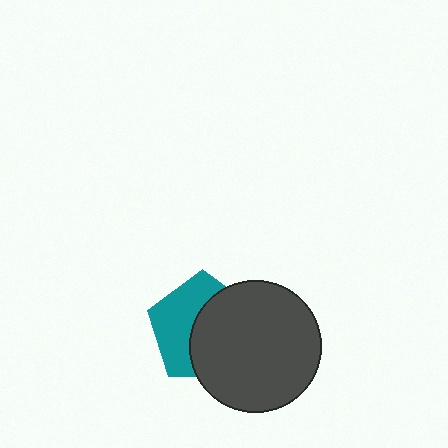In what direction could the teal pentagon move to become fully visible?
The teal pentagon could move left. That would shift it out from behind the dark gray circle entirely.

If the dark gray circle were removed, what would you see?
You would see the complete teal pentagon.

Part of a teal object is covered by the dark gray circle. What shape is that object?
It is a pentagon.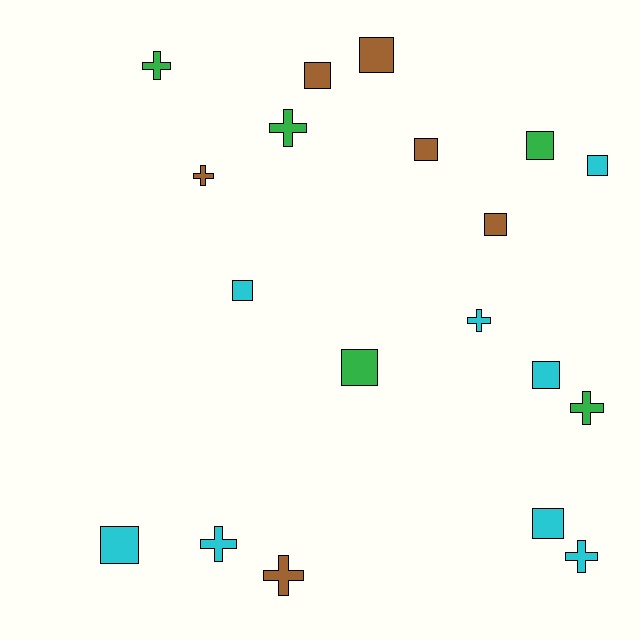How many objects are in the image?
There are 19 objects.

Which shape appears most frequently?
Square, with 11 objects.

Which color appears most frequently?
Cyan, with 8 objects.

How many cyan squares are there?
There are 5 cyan squares.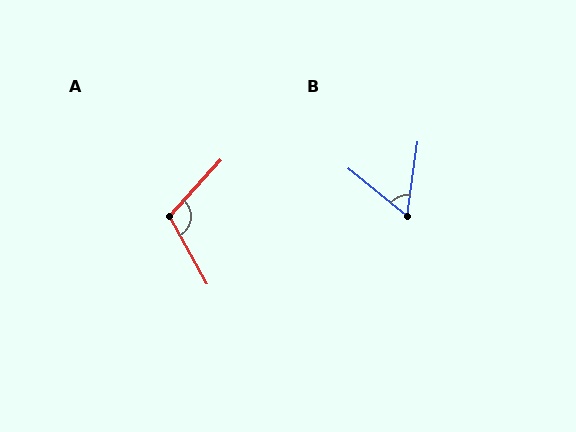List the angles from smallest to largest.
B (58°), A (108°).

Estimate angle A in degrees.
Approximately 108 degrees.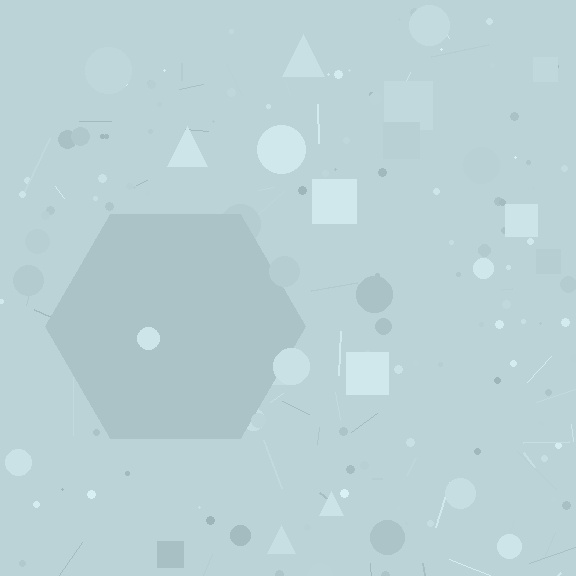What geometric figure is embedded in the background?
A hexagon is embedded in the background.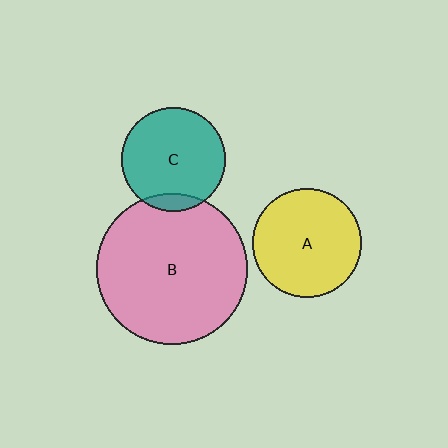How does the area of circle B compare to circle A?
Approximately 1.9 times.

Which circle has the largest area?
Circle B (pink).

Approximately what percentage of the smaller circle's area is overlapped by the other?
Approximately 10%.